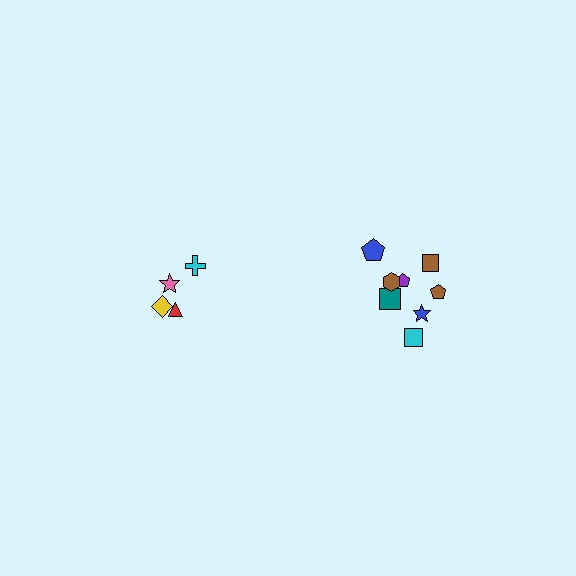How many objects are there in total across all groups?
There are 12 objects.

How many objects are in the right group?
There are 8 objects.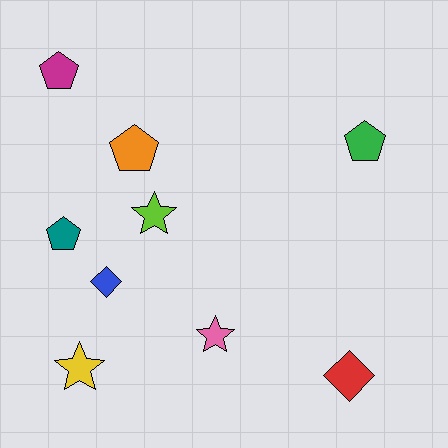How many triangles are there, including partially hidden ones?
There are no triangles.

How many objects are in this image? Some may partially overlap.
There are 9 objects.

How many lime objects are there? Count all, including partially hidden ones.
There is 1 lime object.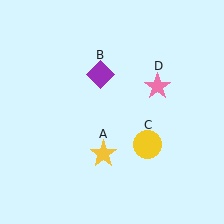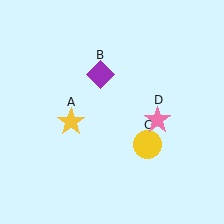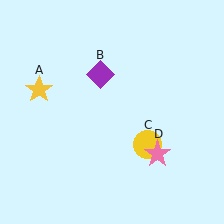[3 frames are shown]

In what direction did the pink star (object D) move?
The pink star (object D) moved down.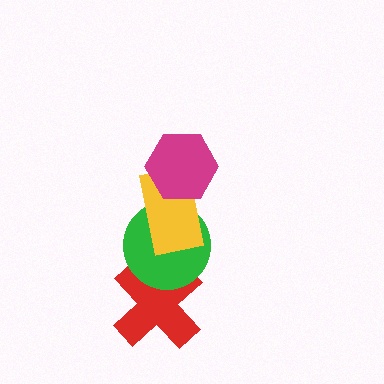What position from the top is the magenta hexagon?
The magenta hexagon is 1st from the top.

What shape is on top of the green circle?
The yellow rectangle is on top of the green circle.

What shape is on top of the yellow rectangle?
The magenta hexagon is on top of the yellow rectangle.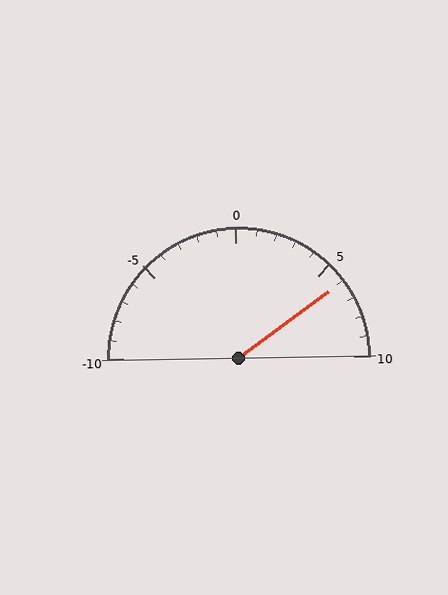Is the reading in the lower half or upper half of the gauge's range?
The reading is in the upper half of the range (-10 to 10).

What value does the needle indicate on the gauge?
The needle indicates approximately 6.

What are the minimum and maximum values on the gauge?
The gauge ranges from -10 to 10.